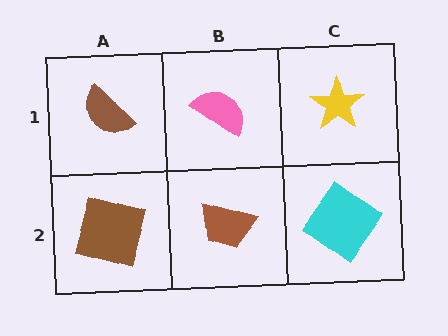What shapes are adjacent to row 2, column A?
A brown semicircle (row 1, column A), a brown trapezoid (row 2, column B).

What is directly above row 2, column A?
A brown semicircle.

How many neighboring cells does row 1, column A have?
2.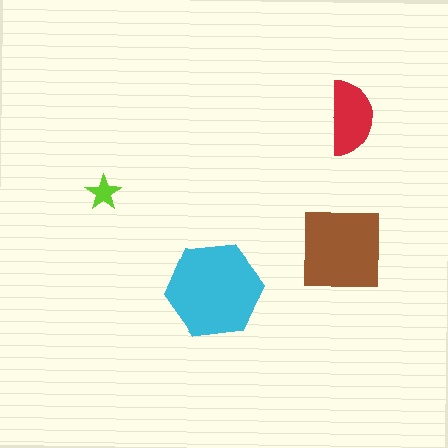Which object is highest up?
The red semicircle is topmost.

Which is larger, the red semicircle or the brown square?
The brown square.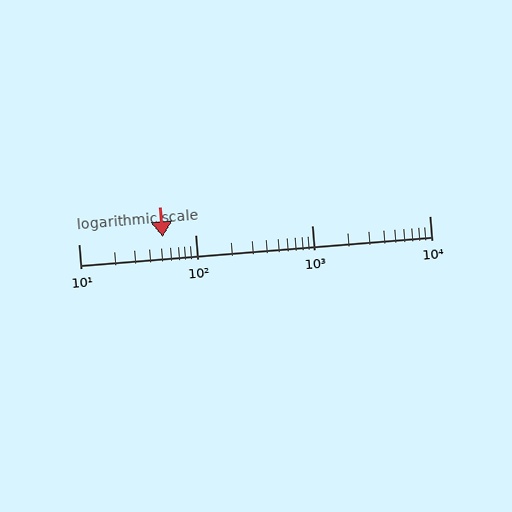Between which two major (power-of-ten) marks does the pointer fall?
The pointer is between 10 and 100.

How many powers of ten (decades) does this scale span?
The scale spans 3 decades, from 10 to 10000.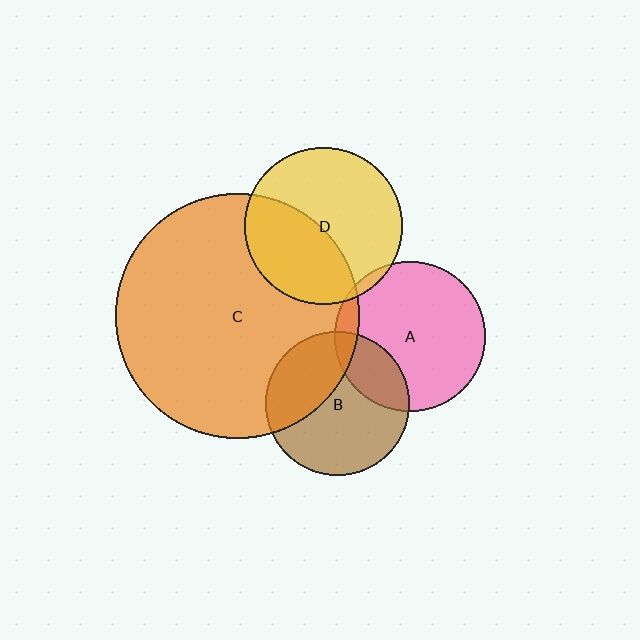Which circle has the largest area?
Circle C (orange).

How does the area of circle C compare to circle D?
Approximately 2.4 times.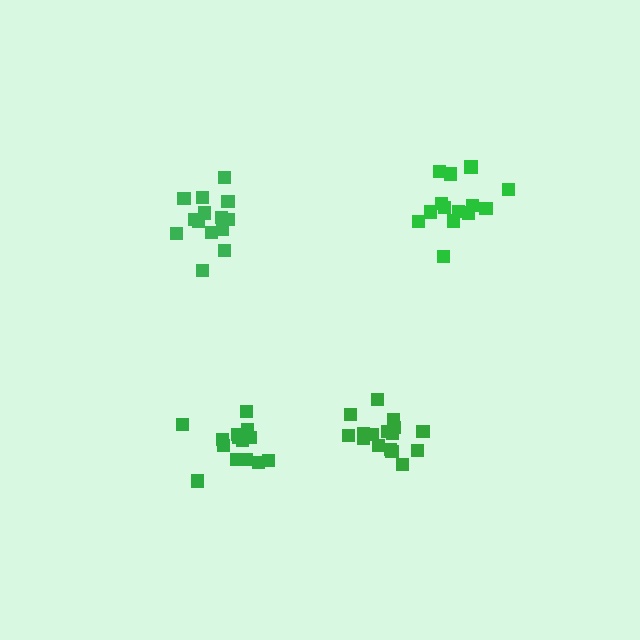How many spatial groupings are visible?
There are 4 spatial groupings.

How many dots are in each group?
Group 1: 14 dots, Group 2: 16 dots, Group 3: 14 dots, Group 4: 14 dots (58 total).